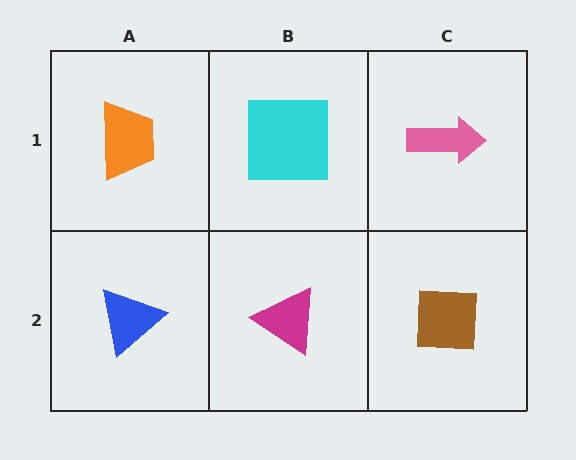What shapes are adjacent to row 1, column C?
A brown square (row 2, column C), a cyan square (row 1, column B).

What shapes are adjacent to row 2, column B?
A cyan square (row 1, column B), a blue triangle (row 2, column A), a brown square (row 2, column C).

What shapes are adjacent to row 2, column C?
A pink arrow (row 1, column C), a magenta triangle (row 2, column B).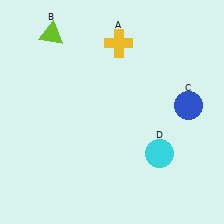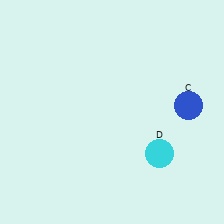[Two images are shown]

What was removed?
The lime triangle (B), the yellow cross (A) were removed in Image 2.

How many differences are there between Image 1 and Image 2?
There are 2 differences between the two images.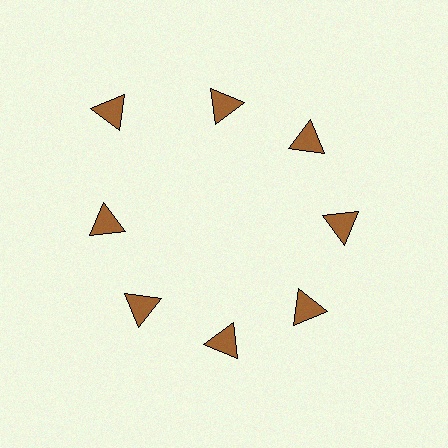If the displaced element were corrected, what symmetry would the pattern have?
It would have 8-fold rotational symmetry — the pattern would map onto itself every 45 degrees.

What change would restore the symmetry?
The symmetry would be restored by moving it inward, back onto the ring so that all 8 triangles sit at equal angles and equal distance from the center.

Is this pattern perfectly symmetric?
No. The 8 brown triangles are arranged in a ring, but one element near the 10 o'clock position is pushed outward from the center, breaking the 8-fold rotational symmetry.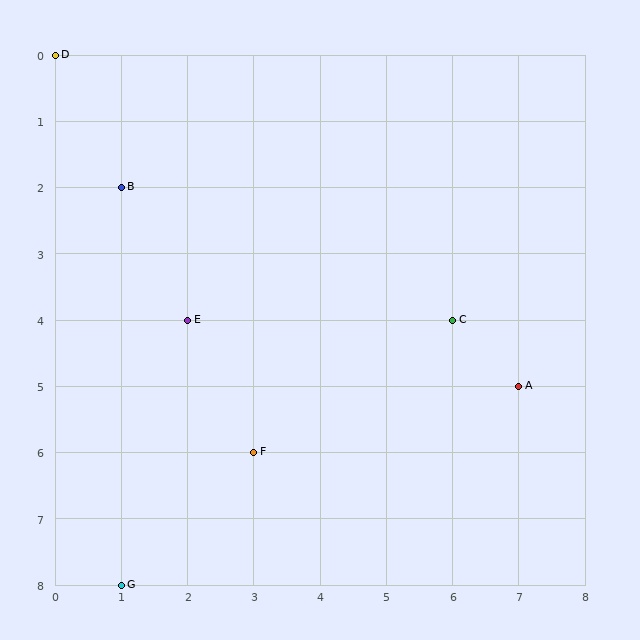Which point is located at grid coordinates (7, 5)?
Point A is at (7, 5).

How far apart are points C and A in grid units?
Points C and A are 1 column and 1 row apart (about 1.4 grid units diagonally).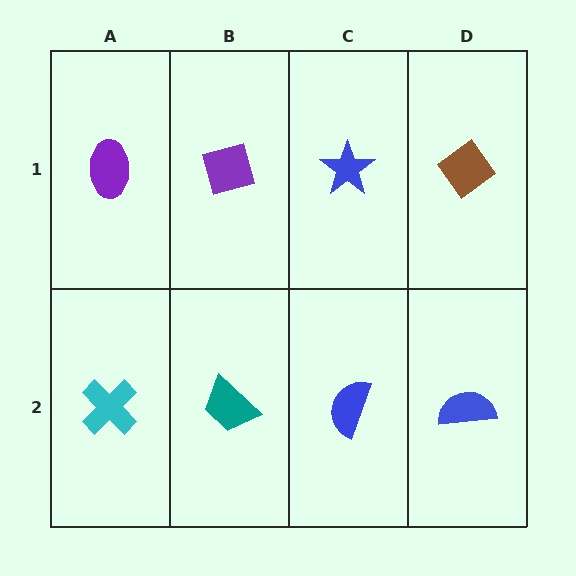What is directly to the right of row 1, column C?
A brown diamond.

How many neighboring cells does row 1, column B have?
3.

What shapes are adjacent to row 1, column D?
A blue semicircle (row 2, column D), a blue star (row 1, column C).